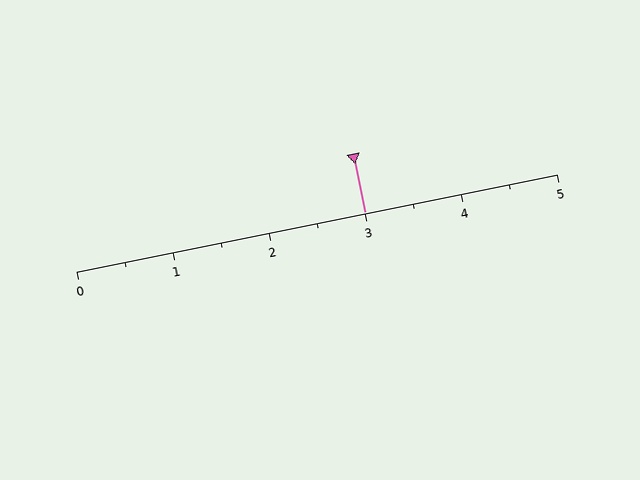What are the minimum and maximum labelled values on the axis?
The axis runs from 0 to 5.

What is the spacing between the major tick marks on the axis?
The major ticks are spaced 1 apart.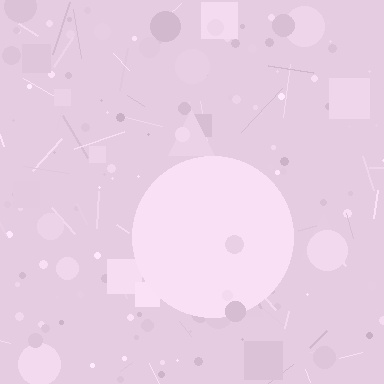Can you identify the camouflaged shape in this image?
The camouflaged shape is a circle.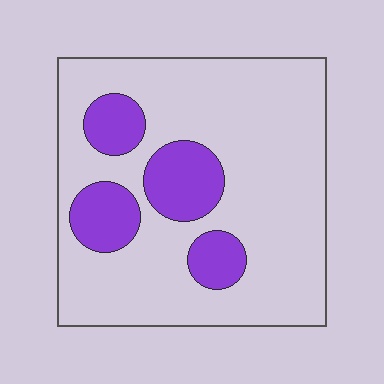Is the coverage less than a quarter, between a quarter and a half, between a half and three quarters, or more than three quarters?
Less than a quarter.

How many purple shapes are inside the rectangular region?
4.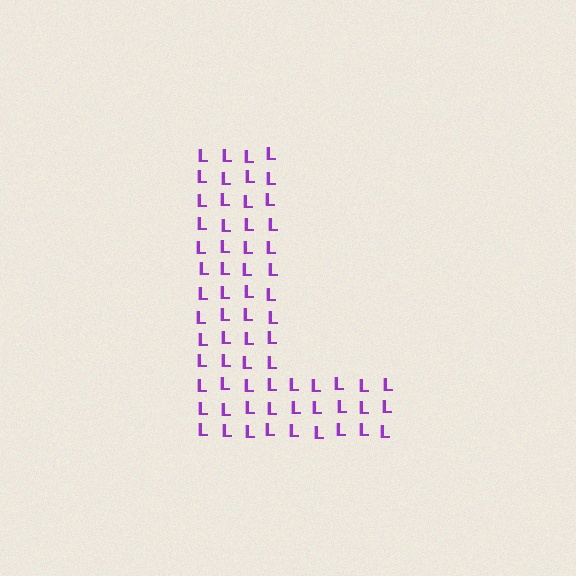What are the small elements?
The small elements are letter L's.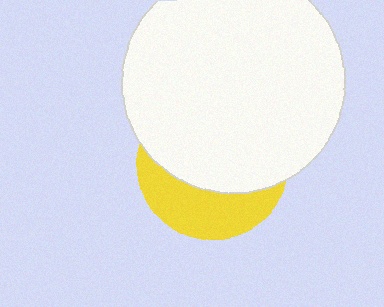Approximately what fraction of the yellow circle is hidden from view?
Roughly 65% of the yellow circle is hidden behind the white circle.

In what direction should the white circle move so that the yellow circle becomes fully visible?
The white circle should move up. That is the shortest direction to clear the overlap and leave the yellow circle fully visible.